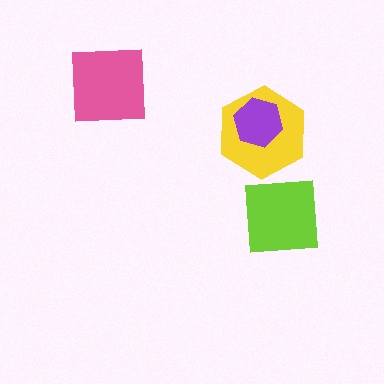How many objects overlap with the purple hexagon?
1 object overlaps with the purple hexagon.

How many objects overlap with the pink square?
0 objects overlap with the pink square.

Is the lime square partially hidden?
No, no other shape covers it.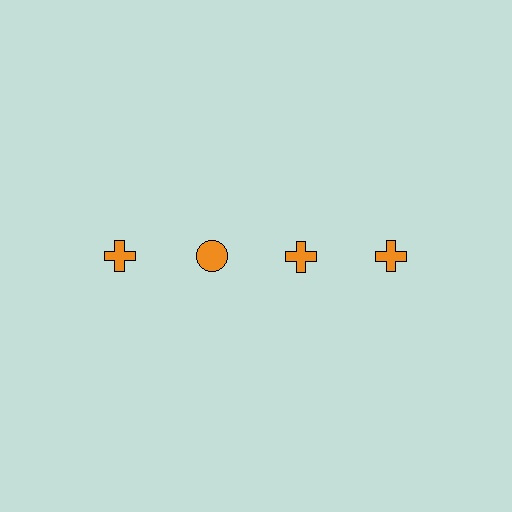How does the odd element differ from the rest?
It has a different shape: circle instead of cross.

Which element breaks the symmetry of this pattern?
The orange circle in the top row, second from left column breaks the symmetry. All other shapes are orange crosses.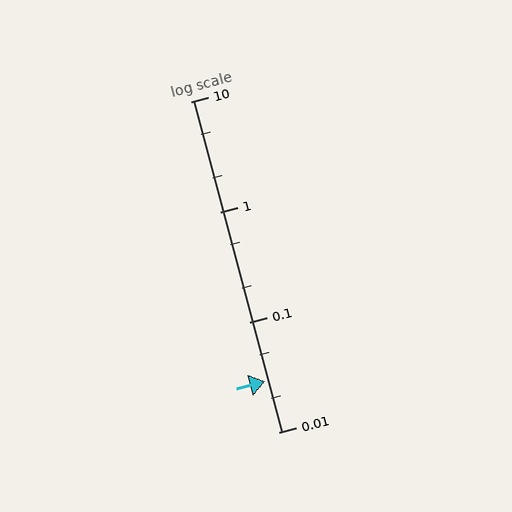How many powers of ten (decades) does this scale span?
The scale spans 3 decades, from 0.01 to 10.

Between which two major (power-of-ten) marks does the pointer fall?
The pointer is between 0.01 and 0.1.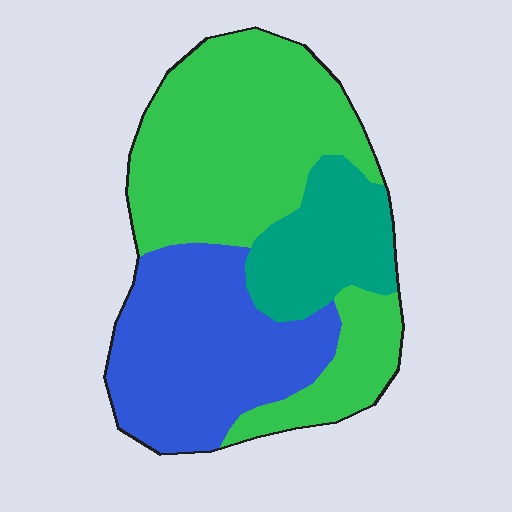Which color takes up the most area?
Green, at roughly 50%.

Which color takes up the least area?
Teal, at roughly 15%.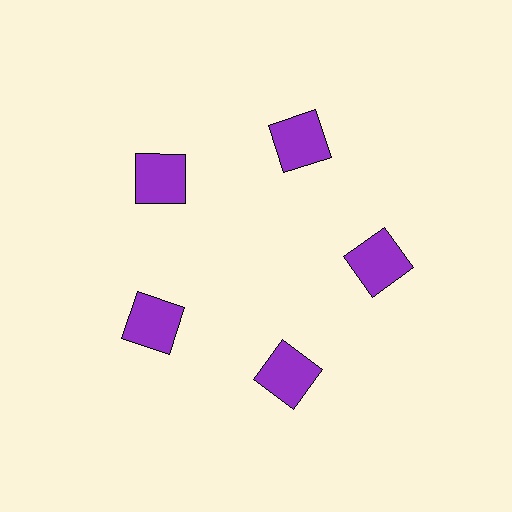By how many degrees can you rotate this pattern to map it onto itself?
The pattern maps onto itself every 72 degrees of rotation.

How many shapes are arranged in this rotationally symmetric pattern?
There are 5 shapes, arranged in 5 groups of 1.